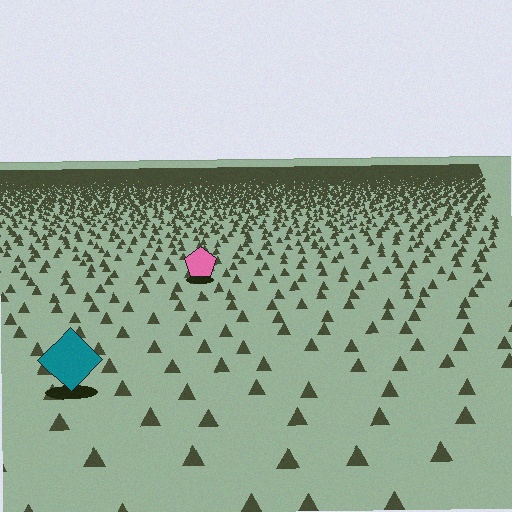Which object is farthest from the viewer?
The pink pentagon is farthest from the viewer. It appears smaller and the ground texture around it is denser.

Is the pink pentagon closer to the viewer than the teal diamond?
No. The teal diamond is closer — you can tell from the texture gradient: the ground texture is coarser near it.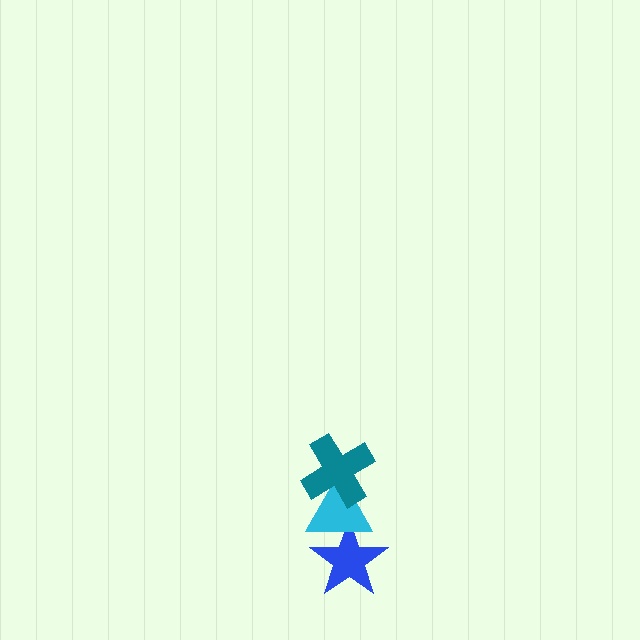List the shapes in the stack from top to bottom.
From top to bottom: the teal cross, the cyan triangle, the blue star.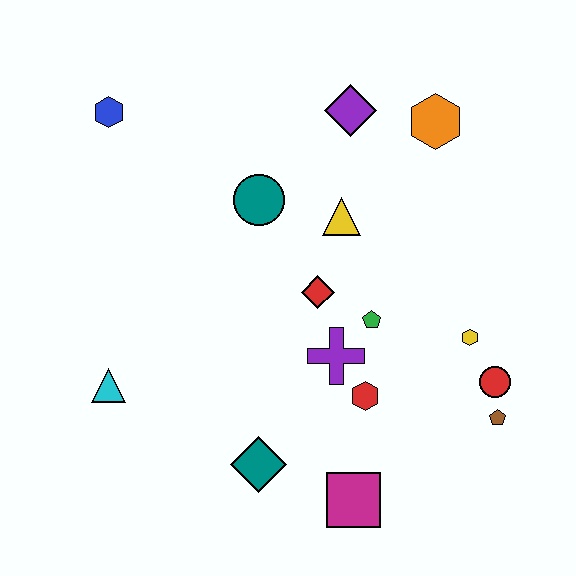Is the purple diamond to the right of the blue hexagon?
Yes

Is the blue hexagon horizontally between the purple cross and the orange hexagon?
No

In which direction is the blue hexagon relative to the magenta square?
The blue hexagon is above the magenta square.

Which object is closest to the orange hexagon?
The purple diamond is closest to the orange hexagon.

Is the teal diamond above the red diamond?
No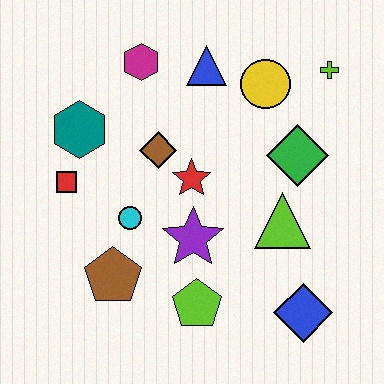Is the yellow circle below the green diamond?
No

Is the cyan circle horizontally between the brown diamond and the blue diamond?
No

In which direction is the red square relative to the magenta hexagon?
The red square is below the magenta hexagon.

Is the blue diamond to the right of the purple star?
Yes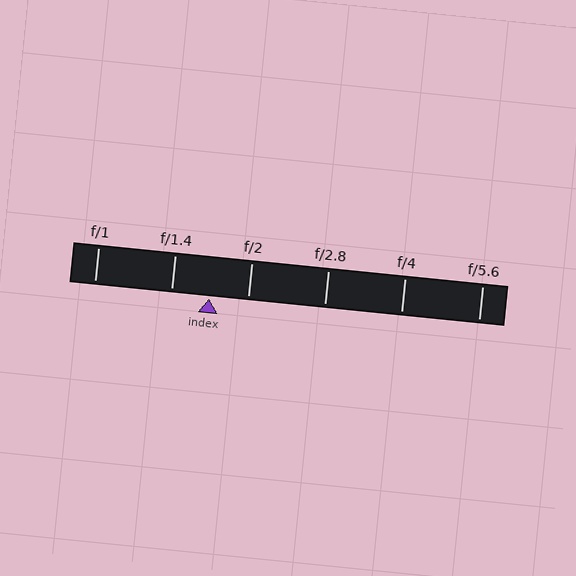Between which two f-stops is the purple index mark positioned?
The index mark is between f/1.4 and f/2.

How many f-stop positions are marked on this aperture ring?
There are 6 f-stop positions marked.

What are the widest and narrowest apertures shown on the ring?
The widest aperture shown is f/1 and the narrowest is f/5.6.